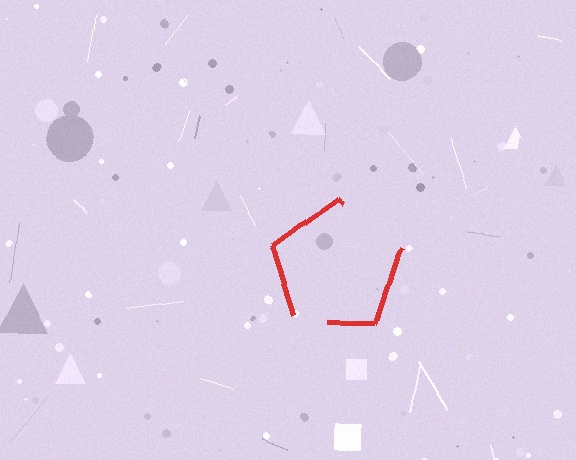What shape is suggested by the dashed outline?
The dashed outline suggests a pentagon.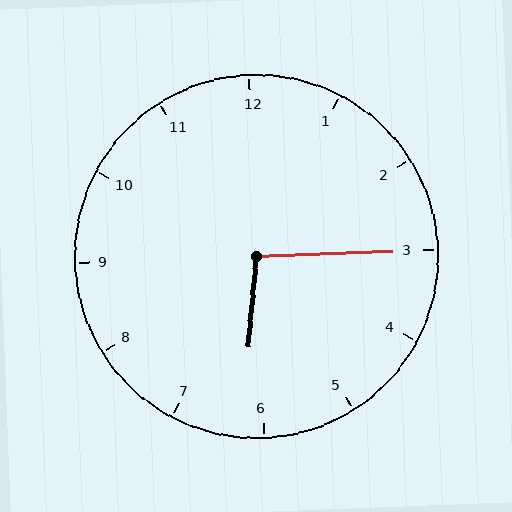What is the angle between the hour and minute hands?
Approximately 98 degrees.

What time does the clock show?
6:15.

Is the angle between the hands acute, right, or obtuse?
It is obtuse.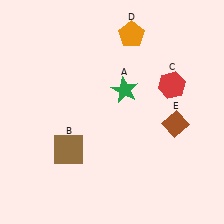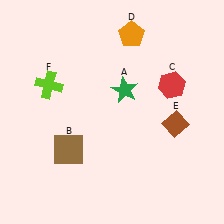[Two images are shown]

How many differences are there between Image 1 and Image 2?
There is 1 difference between the two images.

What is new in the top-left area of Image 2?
A lime cross (F) was added in the top-left area of Image 2.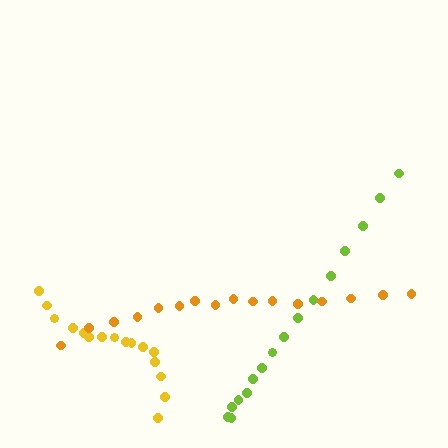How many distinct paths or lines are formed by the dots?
There are 3 distinct paths.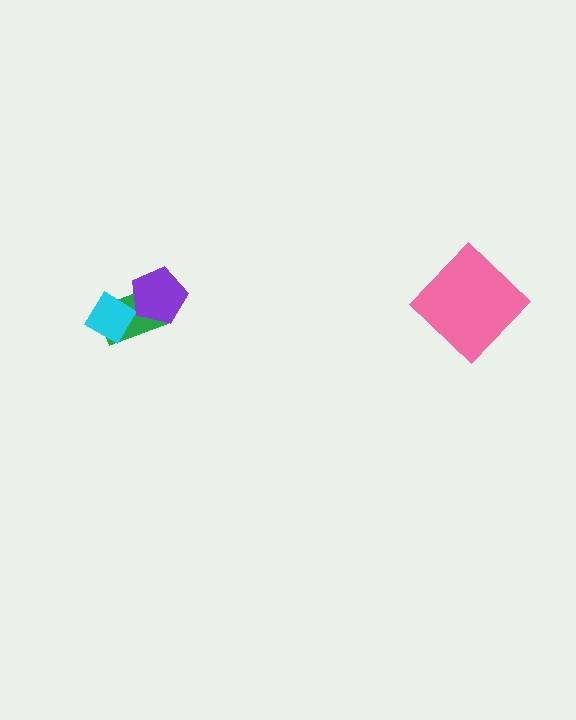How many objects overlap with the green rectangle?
2 objects overlap with the green rectangle.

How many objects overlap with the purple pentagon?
1 object overlaps with the purple pentagon.